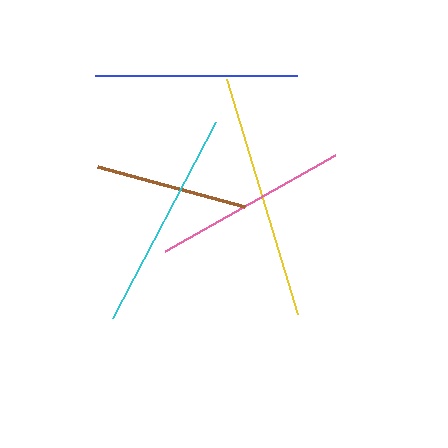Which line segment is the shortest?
The brown line is the shortest at approximately 153 pixels.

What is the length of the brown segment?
The brown segment is approximately 153 pixels long.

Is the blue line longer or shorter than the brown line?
The blue line is longer than the brown line.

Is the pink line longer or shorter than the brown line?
The pink line is longer than the brown line.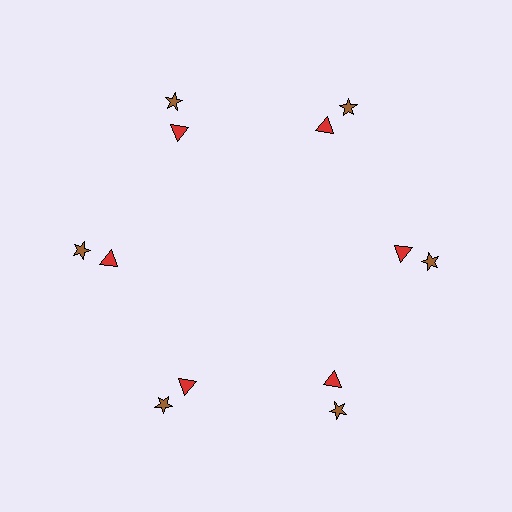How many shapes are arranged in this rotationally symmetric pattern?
There are 12 shapes, arranged in 6 groups of 2.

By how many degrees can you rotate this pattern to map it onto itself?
The pattern maps onto itself every 60 degrees of rotation.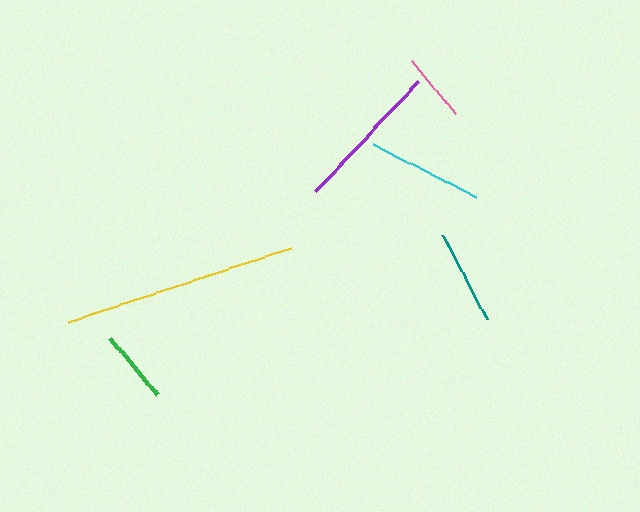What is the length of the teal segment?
The teal segment is approximately 95 pixels long.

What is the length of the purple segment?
The purple segment is approximately 151 pixels long.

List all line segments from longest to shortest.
From longest to shortest: yellow, purple, cyan, teal, green, pink.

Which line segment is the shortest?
The pink line is the shortest at approximately 69 pixels.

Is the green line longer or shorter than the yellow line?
The yellow line is longer than the green line.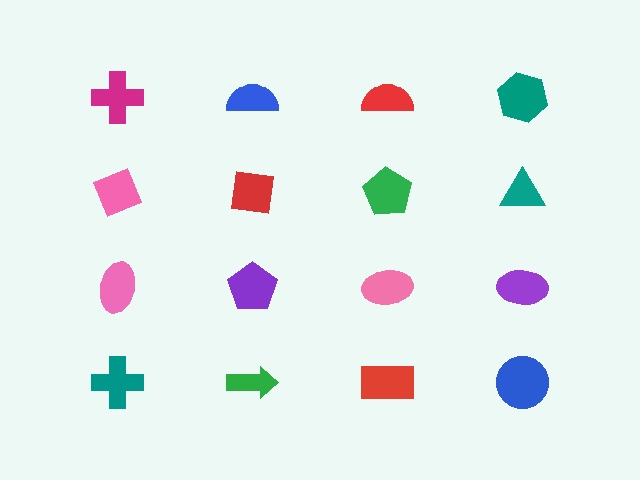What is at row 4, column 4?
A blue circle.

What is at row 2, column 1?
A pink diamond.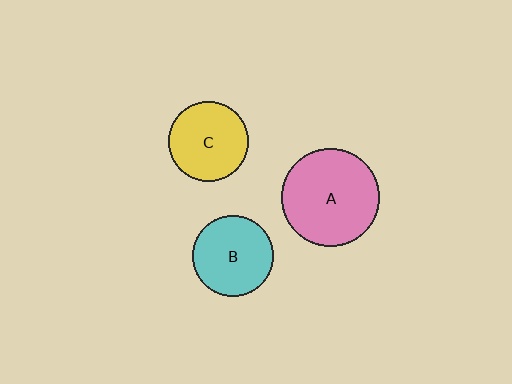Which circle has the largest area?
Circle A (pink).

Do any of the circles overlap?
No, none of the circles overlap.